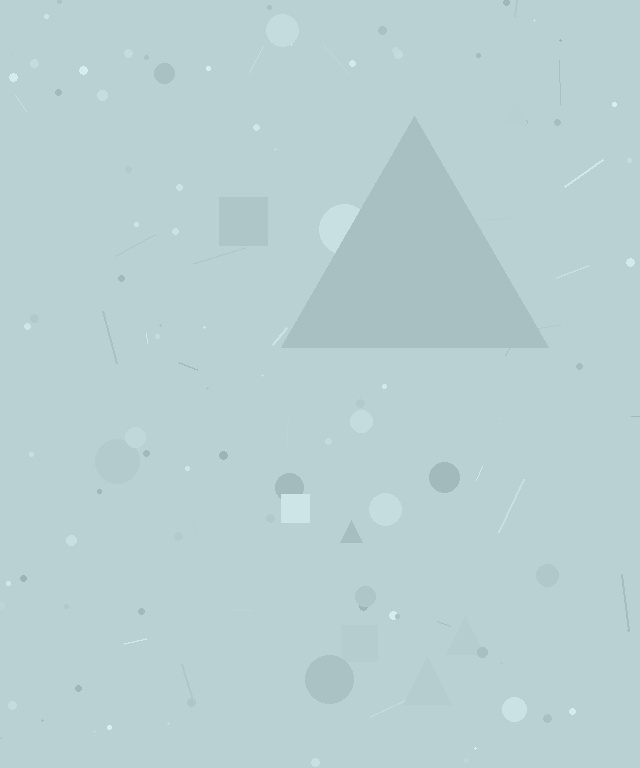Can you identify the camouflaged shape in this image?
The camouflaged shape is a triangle.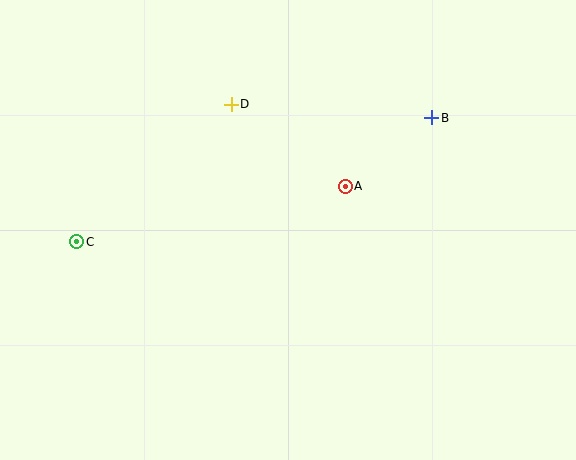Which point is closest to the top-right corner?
Point B is closest to the top-right corner.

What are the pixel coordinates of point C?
Point C is at (77, 242).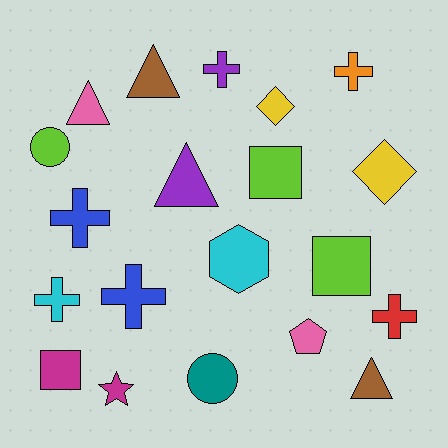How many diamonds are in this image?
There are 2 diamonds.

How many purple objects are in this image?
There are 2 purple objects.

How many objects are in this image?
There are 20 objects.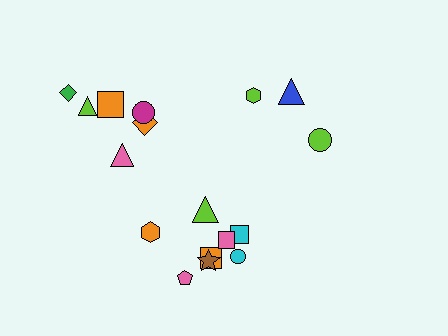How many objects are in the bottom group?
There are 8 objects.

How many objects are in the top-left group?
There are 6 objects.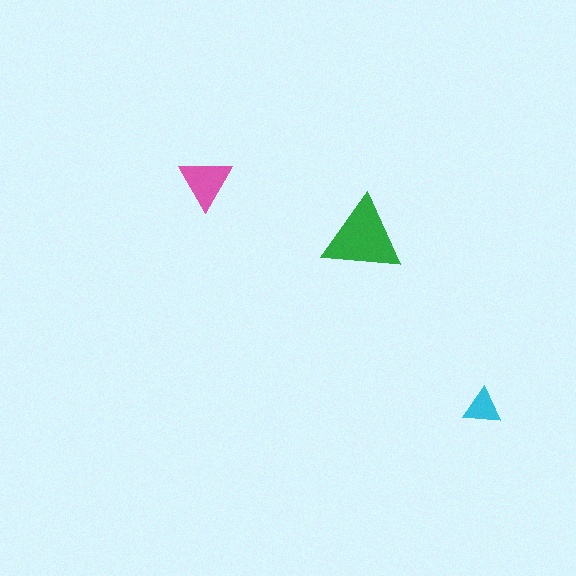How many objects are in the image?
There are 3 objects in the image.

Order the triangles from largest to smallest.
the green one, the pink one, the cyan one.